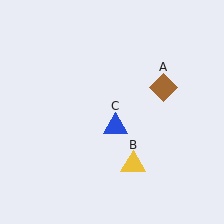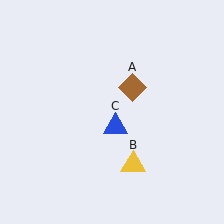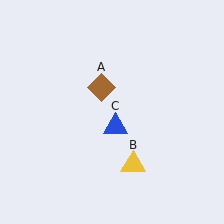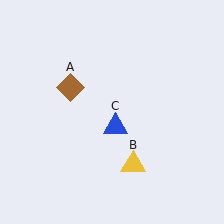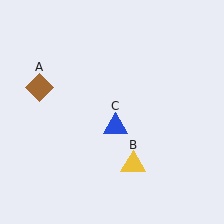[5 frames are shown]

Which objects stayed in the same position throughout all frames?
Yellow triangle (object B) and blue triangle (object C) remained stationary.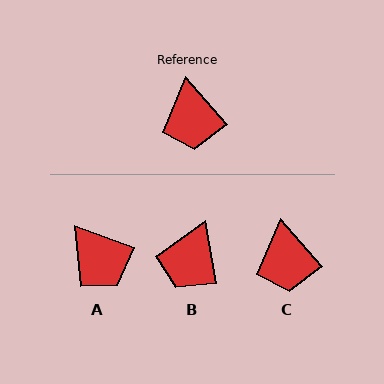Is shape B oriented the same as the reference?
No, it is off by about 31 degrees.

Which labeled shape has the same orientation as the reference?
C.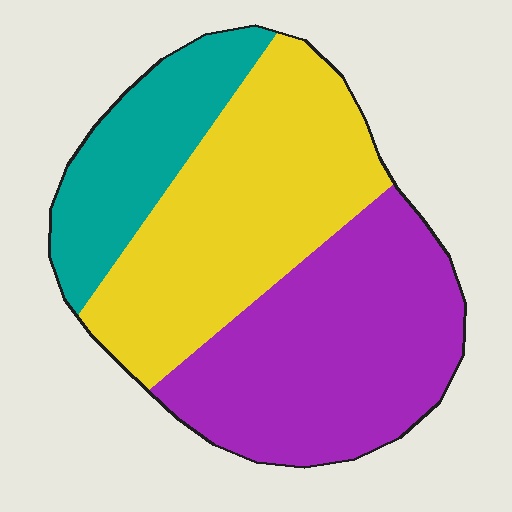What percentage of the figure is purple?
Purple takes up about two fifths (2/5) of the figure.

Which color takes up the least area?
Teal, at roughly 20%.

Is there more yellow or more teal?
Yellow.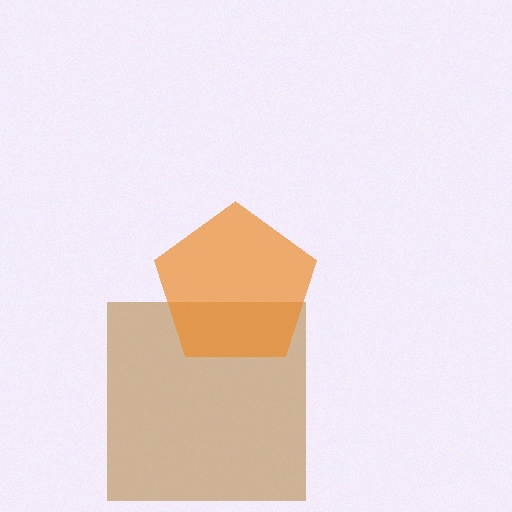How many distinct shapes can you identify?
There are 2 distinct shapes: a brown square, an orange pentagon.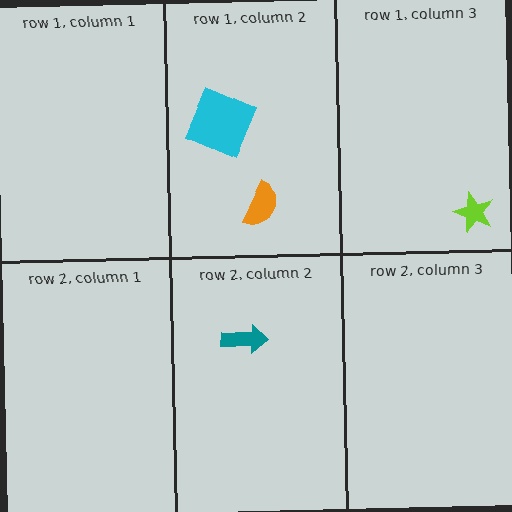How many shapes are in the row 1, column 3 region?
1.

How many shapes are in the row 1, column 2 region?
2.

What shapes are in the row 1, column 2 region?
The cyan square, the orange semicircle.